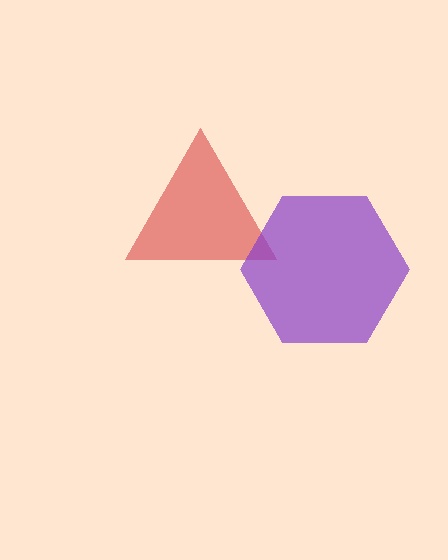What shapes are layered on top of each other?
The layered shapes are: a red triangle, a purple hexagon.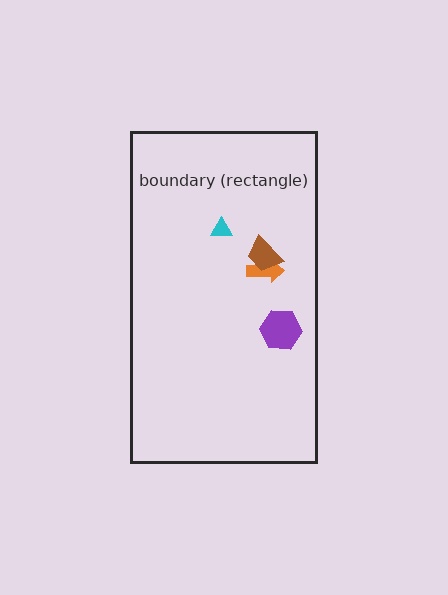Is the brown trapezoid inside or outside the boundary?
Inside.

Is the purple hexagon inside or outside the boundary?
Inside.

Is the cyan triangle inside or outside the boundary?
Inside.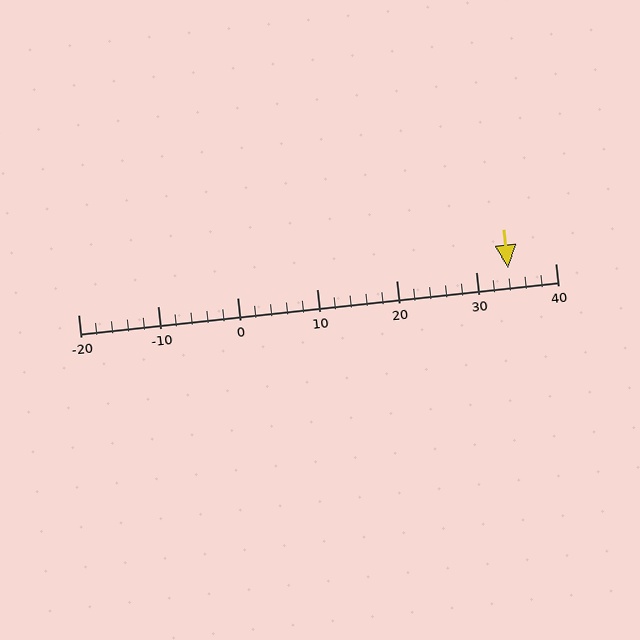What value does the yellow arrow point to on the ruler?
The yellow arrow points to approximately 34.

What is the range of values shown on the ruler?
The ruler shows values from -20 to 40.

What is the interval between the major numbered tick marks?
The major tick marks are spaced 10 units apart.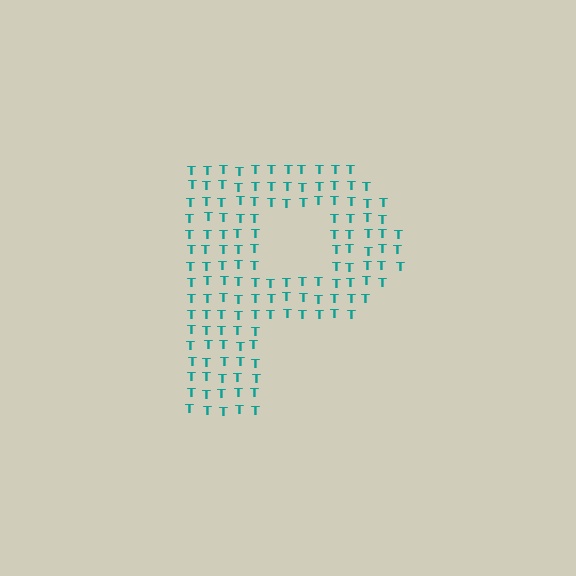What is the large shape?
The large shape is the letter P.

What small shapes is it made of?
It is made of small letter T's.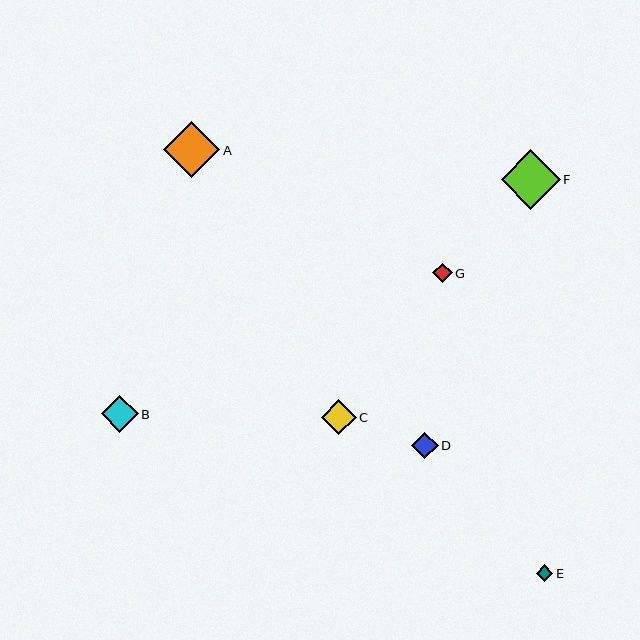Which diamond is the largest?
Diamond F is the largest with a size of approximately 59 pixels.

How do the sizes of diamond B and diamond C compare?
Diamond B and diamond C are approximately the same size.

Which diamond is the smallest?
Diamond E is the smallest with a size of approximately 16 pixels.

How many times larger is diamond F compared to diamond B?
Diamond F is approximately 1.6 times the size of diamond B.